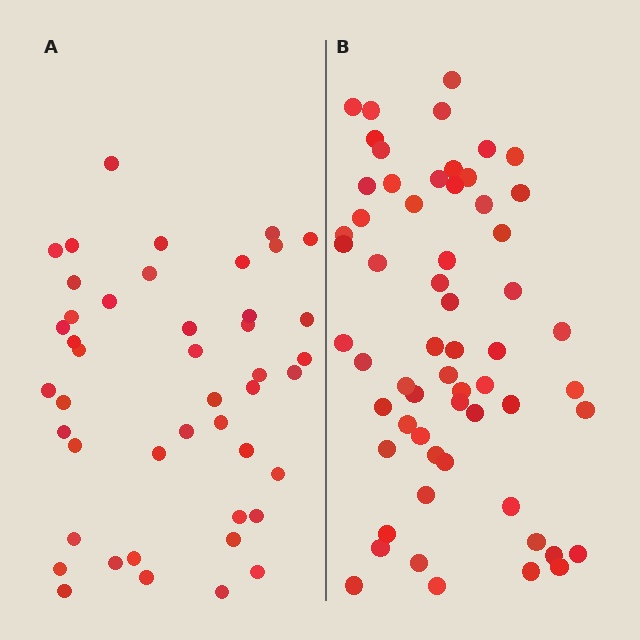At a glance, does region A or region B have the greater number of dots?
Region B (the right region) has more dots.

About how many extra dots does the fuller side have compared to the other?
Region B has approximately 15 more dots than region A.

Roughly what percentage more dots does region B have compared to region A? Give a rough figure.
About 35% more.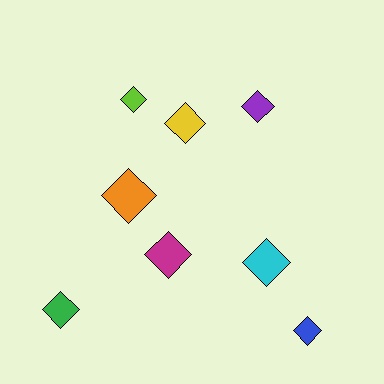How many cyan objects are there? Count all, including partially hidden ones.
There is 1 cyan object.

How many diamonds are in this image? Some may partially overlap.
There are 8 diamonds.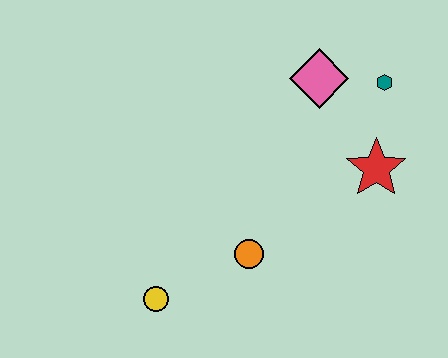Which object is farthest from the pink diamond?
The yellow circle is farthest from the pink diamond.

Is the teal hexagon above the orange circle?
Yes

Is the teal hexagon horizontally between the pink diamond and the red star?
No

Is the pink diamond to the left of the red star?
Yes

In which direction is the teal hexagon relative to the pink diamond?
The teal hexagon is to the right of the pink diamond.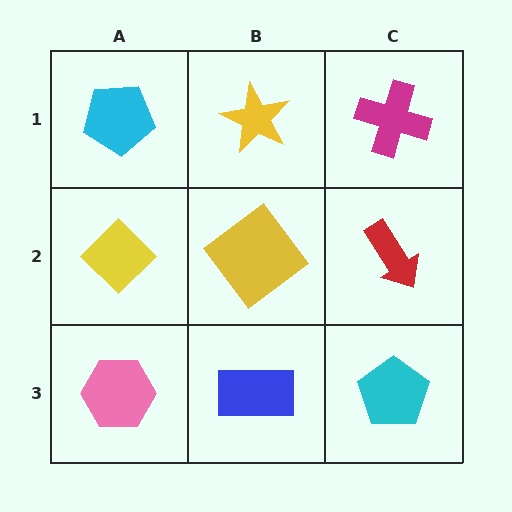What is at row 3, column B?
A blue rectangle.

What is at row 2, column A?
A yellow diamond.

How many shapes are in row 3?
3 shapes.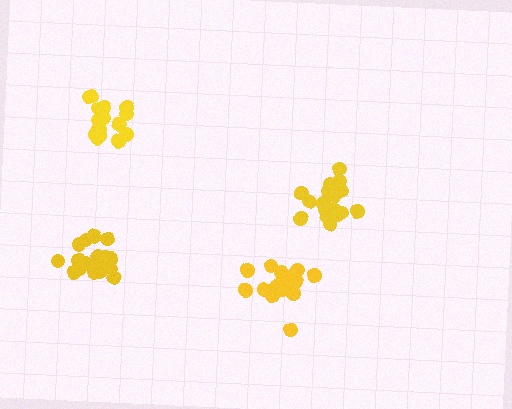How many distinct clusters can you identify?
There are 4 distinct clusters.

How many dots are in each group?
Group 1: 18 dots, Group 2: 19 dots, Group 3: 18 dots, Group 4: 19 dots (74 total).